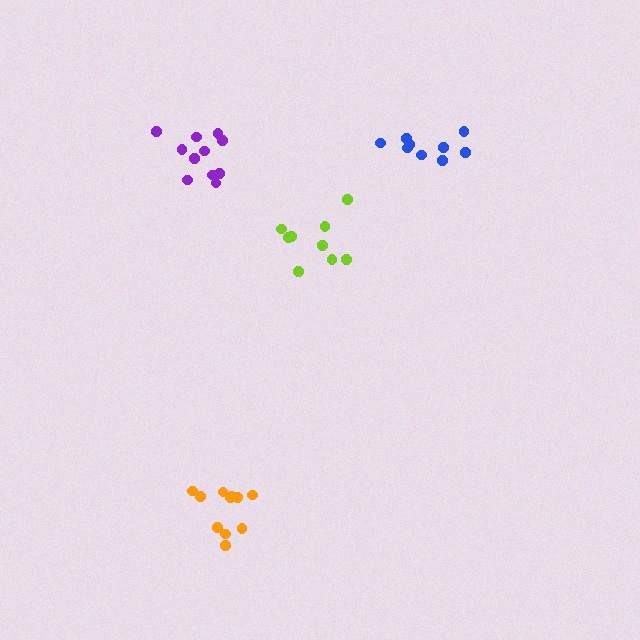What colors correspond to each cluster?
The clusters are colored: purple, blue, lime, orange.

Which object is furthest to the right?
The blue cluster is rightmost.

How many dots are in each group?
Group 1: 11 dots, Group 2: 9 dots, Group 3: 9 dots, Group 4: 11 dots (40 total).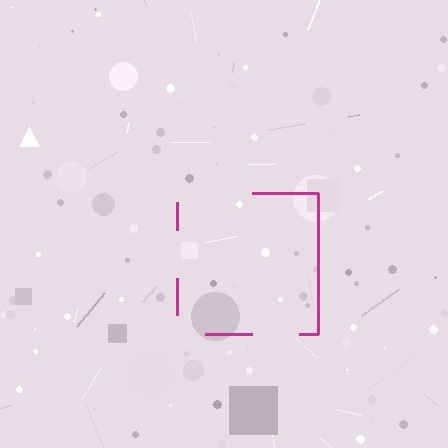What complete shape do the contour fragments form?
The contour fragments form a square.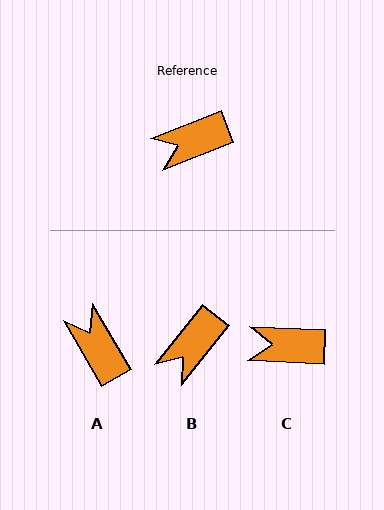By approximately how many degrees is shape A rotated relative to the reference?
Approximately 81 degrees clockwise.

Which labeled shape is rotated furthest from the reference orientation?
A, about 81 degrees away.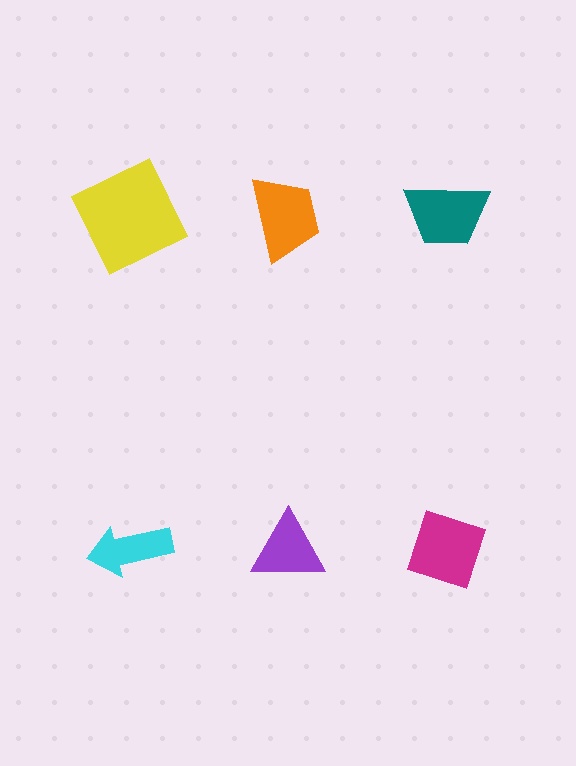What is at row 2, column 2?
A purple triangle.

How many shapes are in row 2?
3 shapes.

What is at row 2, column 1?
A cyan arrow.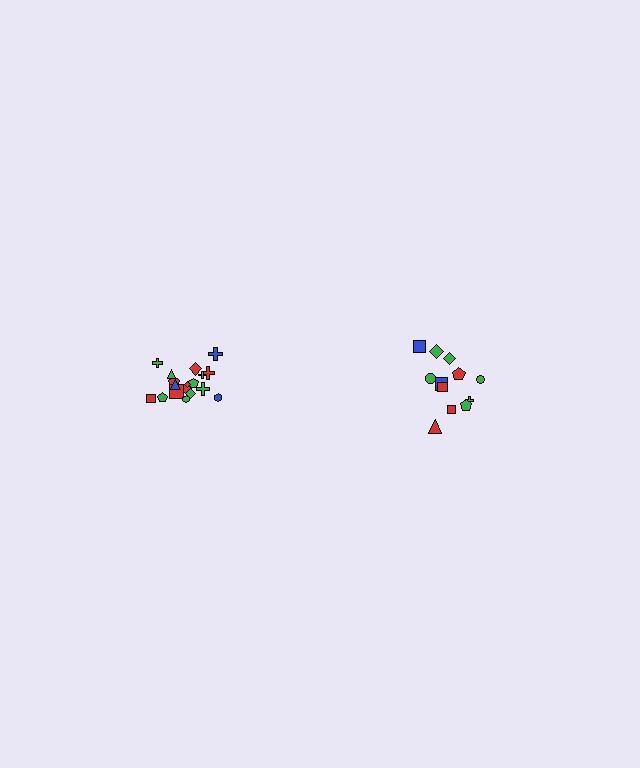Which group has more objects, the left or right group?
The left group.